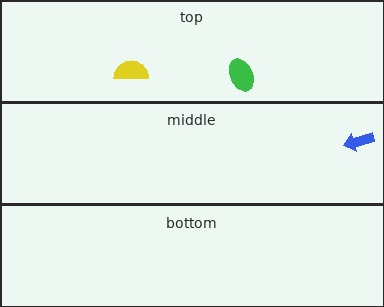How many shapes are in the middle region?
1.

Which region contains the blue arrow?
The middle region.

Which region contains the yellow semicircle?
The top region.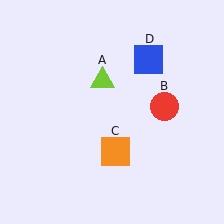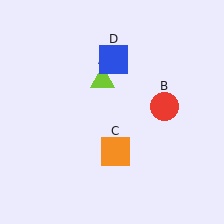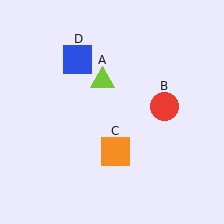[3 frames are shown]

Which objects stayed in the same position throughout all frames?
Lime triangle (object A) and red circle (object B) and orange square (object C) remained stationary.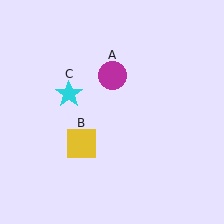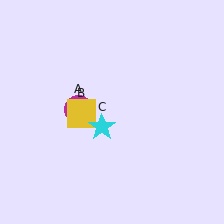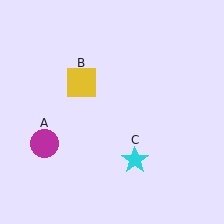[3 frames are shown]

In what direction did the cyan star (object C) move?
The cyan star (object C) moved down and to the right.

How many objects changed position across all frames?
3 objects changed position: magenta circle (object A), yellow square (object B), cyan star (object C).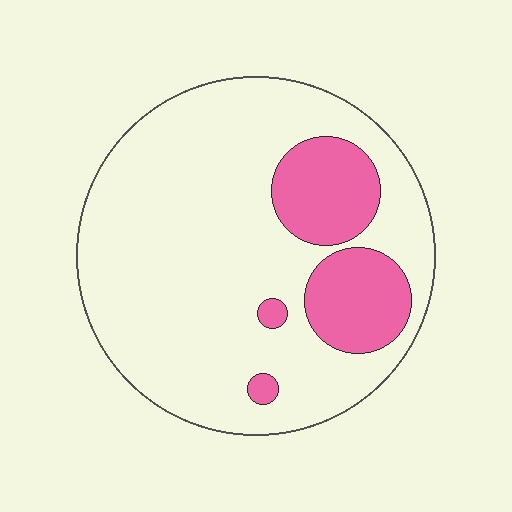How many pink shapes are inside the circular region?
4.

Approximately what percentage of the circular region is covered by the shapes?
Approximately 20%.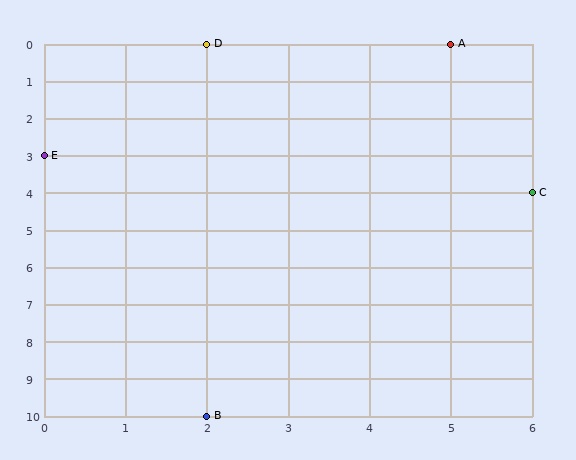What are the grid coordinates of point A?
Point A is at grid coordinates (5, 0).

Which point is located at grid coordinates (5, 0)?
Point A is at (5, 0).